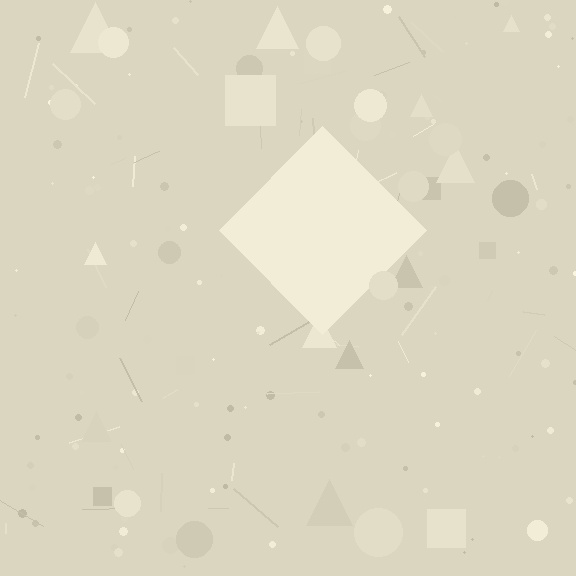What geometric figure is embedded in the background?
A diamond is embedded in the background.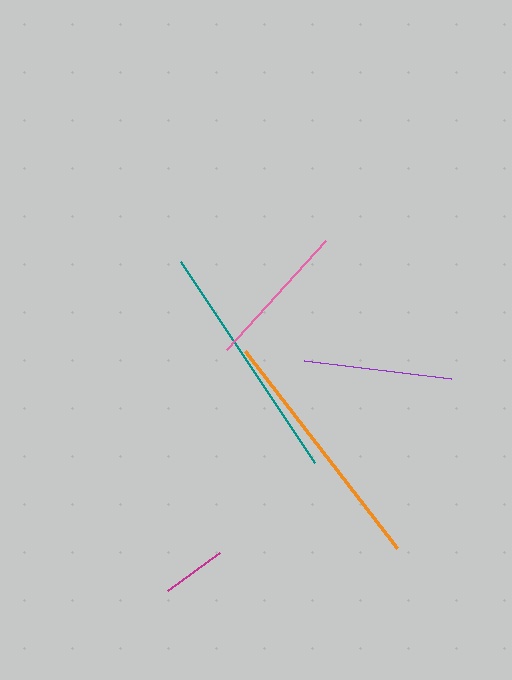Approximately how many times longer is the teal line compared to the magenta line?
The teal line is approximately 3.7 times the length of the magenta line.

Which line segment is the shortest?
The magenta line is the shortest at approximately 65 pixels.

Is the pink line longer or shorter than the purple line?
The purple line is longer than the pink line.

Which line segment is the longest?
The orange line is the longest at approximately 249 pixels.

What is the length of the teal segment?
The teal segment is approximately 241 pixels long.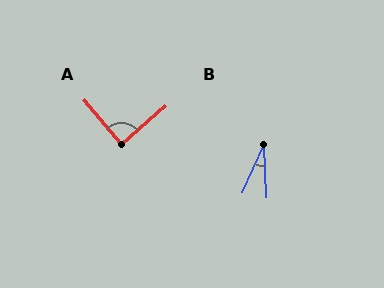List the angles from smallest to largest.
B (27°), A (90°).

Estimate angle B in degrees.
Approximately 27 degrees.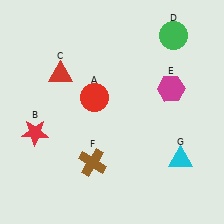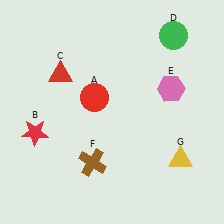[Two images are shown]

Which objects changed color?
E changed from magenta to pink. G changed from cyan to yellow.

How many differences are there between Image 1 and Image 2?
There are 2 differences between the two images.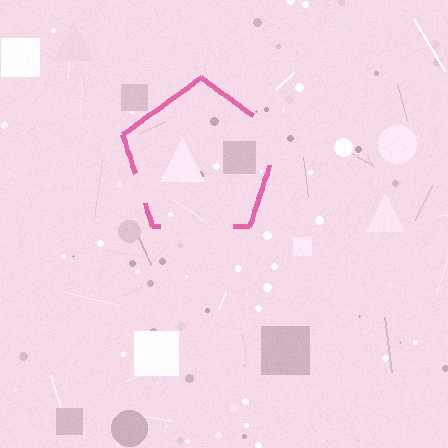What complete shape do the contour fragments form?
The contour fragments form a pentagon.